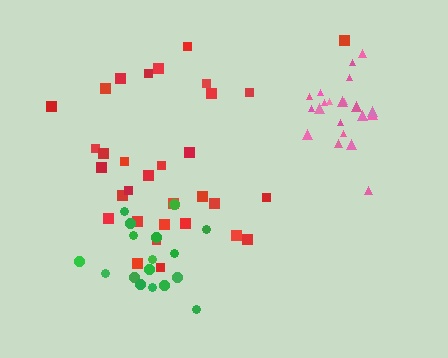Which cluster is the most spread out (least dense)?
Red.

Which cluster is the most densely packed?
Pink.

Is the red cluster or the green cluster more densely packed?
Green.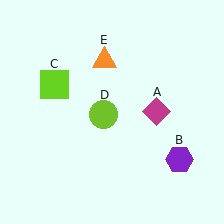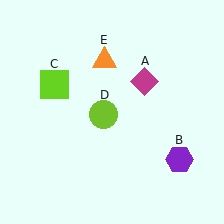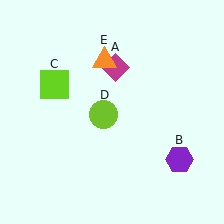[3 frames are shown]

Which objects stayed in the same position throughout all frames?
Purple hexagon (object B) and lime square (object C) and lime circle (object D) and orange triangle (object E) remained stationary.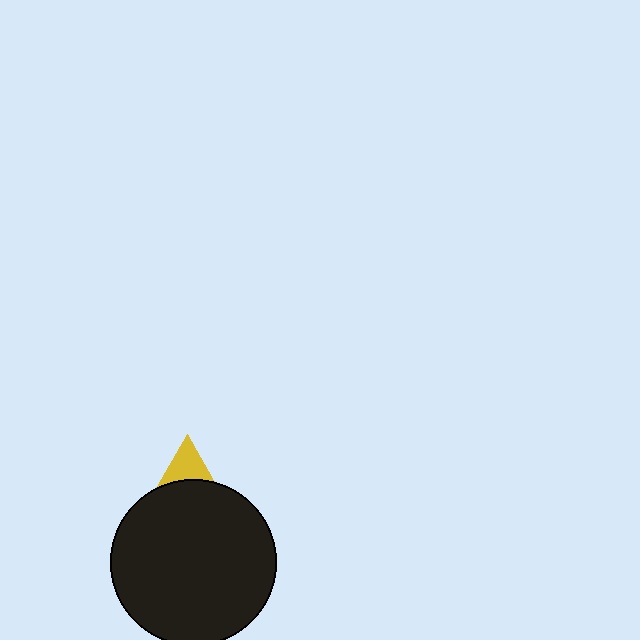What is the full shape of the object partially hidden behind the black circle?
The partially hidden object is a yellow triangle.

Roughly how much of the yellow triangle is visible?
A small part of it is visible (roughly 32%).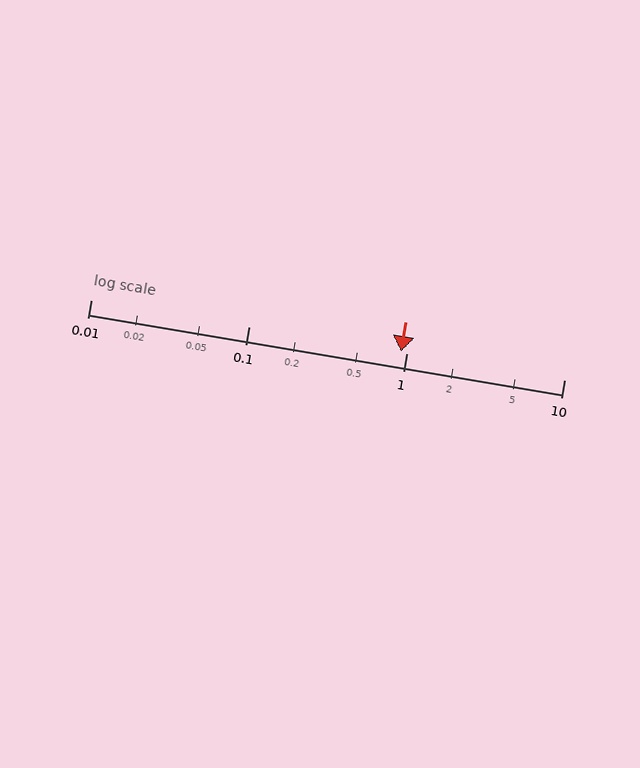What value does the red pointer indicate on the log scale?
The pointer indicates approximately 0.93.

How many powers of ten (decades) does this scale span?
The scale spans 3 decades, from 0.01 to 10.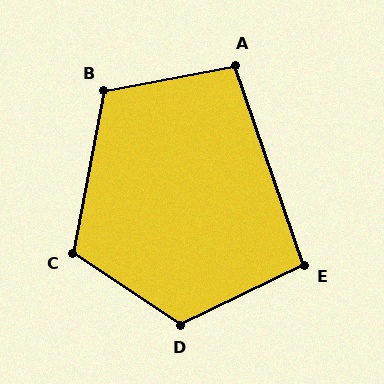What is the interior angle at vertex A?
Approximately 98 degrees (obtuse).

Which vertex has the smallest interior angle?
E, at approximately 97 degrees.